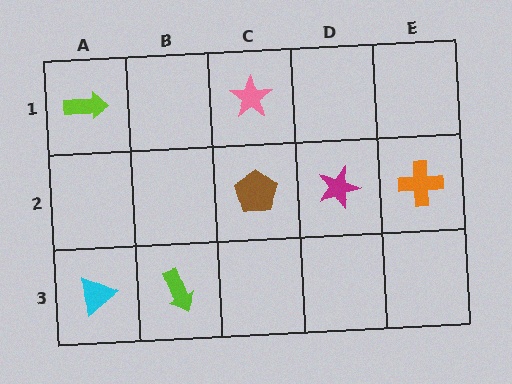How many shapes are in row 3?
2 shapes.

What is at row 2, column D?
A magenta star.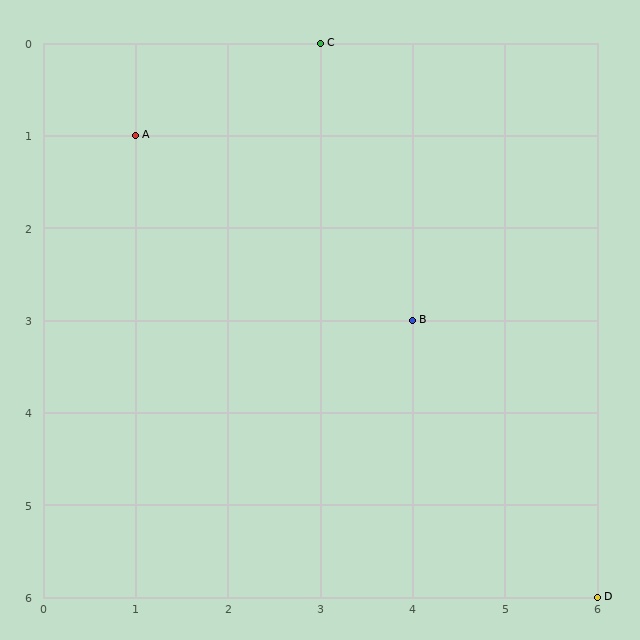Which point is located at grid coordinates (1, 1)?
Point A is at (1, 1).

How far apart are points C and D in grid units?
Points C and D are 3 columns and 6 rows apart (about 6.7 grid units diagonally).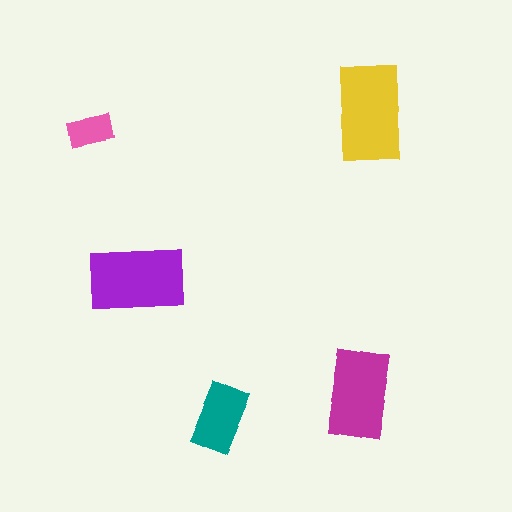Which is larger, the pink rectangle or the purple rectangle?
The purple one.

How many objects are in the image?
There are 5 objects in the image.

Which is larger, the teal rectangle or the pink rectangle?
The teal one.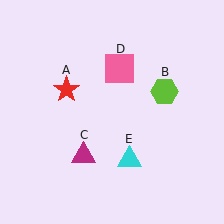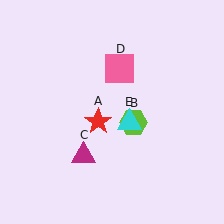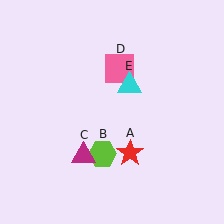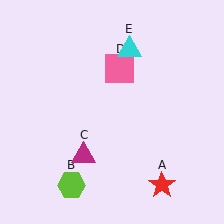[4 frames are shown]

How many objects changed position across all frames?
3 objects changed position: red star (object A), lime hexagon (object B), cyan triangle (object E).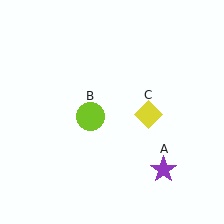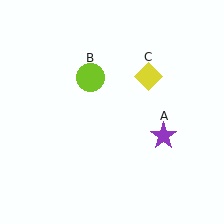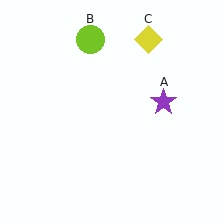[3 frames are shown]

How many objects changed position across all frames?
3 objects changed position: purple star (object A), lime circle (object B), yellow diamond (object C).